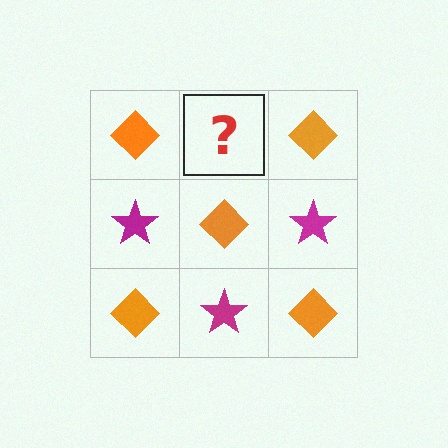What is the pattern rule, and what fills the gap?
The rule is that it alternates orange diamond and magenta star in a checkerboard pattern. The gap should be filled with a magenta star.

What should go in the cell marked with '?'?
The missing cell should contain a magenta star.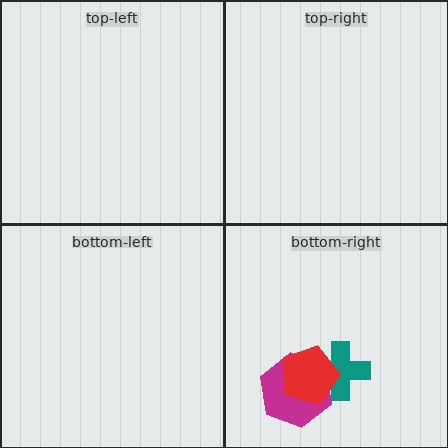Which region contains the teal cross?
The bottom-right region.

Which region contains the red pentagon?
The bottom-right region.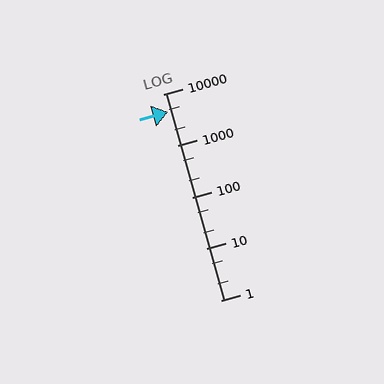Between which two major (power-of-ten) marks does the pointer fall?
The pointer is between 1000 and 10000.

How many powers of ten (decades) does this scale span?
The scale spans 4 decades, from 1 to 10000.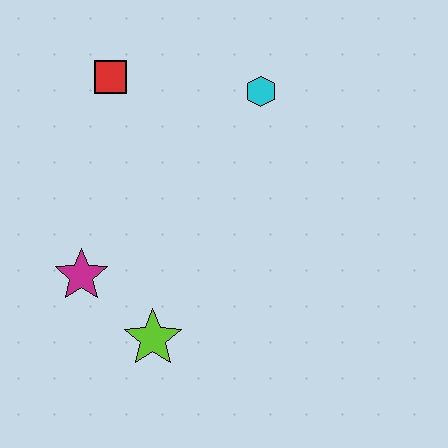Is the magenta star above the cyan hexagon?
No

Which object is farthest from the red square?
The lime star is farthest from the red square.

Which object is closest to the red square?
The cyan hexagon is closest to the red square.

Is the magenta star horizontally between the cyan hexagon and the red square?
No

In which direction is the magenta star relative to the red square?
The magenta star is below the red square.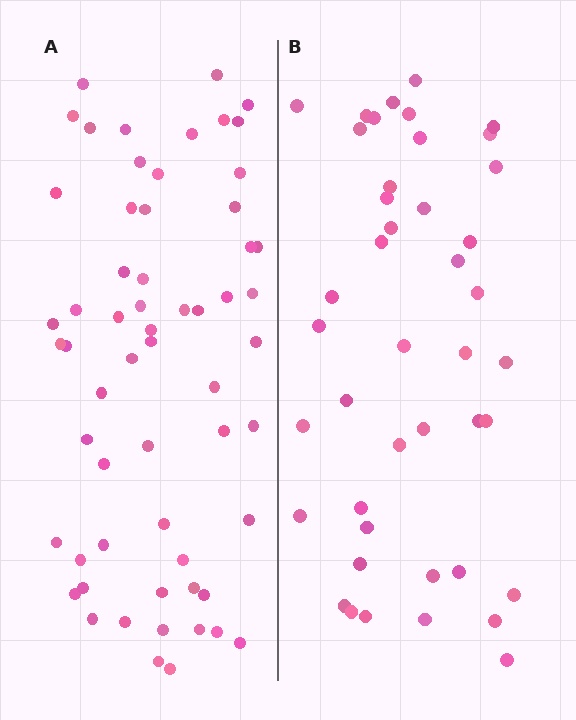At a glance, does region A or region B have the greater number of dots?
Region A (the left region) has more dots.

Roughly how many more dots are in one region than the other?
Region A has approximately 15 more dots than region B.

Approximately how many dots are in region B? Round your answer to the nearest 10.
About 40 dots. (The exact count is 43, which rounds to 40.)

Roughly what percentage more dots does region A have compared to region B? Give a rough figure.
About 40% more.